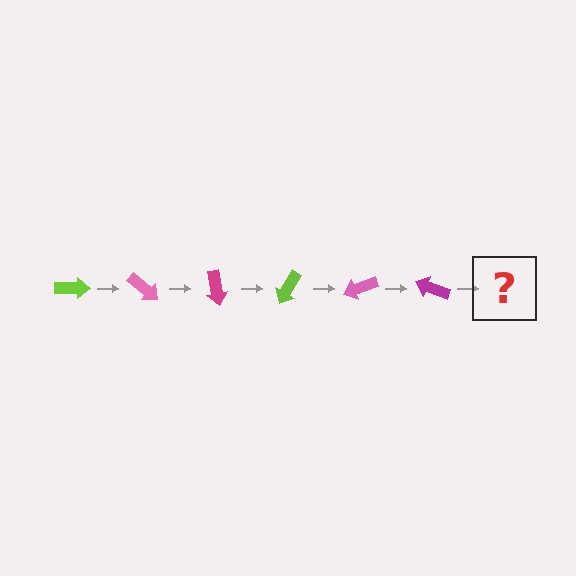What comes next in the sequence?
The next element should be a lime arrow, rotated 240 degrees from the start.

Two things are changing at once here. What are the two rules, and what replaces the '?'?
The two rules are that it rotates 40 degrees each step and the color cycles through lime, pink, and magenta. The '?' should be a lime arrow, rotated 240 degrees from the start.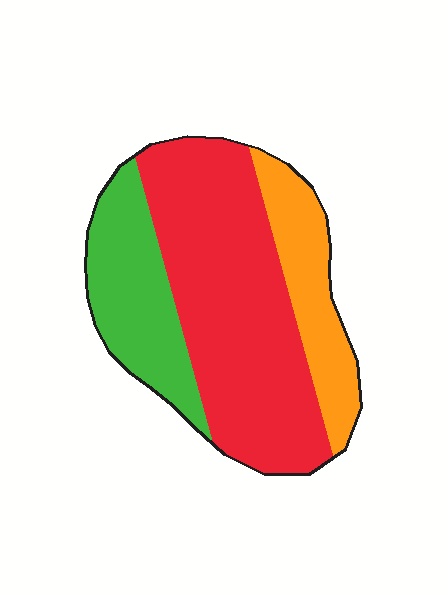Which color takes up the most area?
Red, at roughly 55%.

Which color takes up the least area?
Orange, at roughly 20%.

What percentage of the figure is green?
Green takes up about one quarter (1/4) of the figure.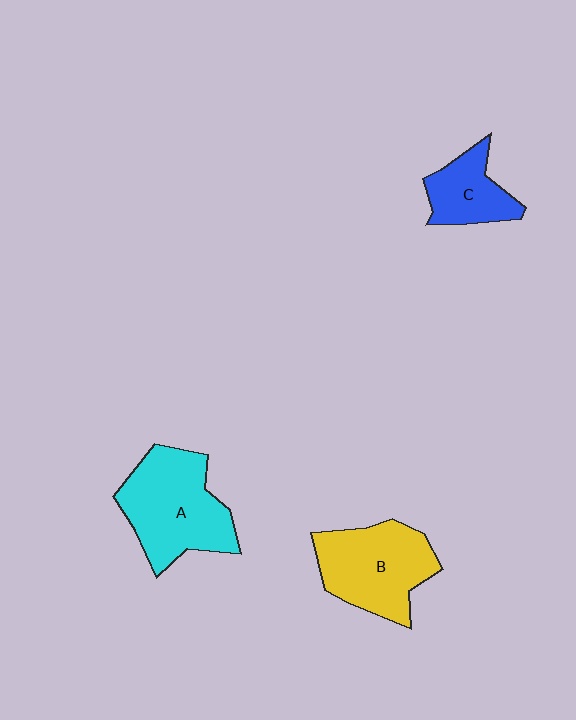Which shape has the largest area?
Shape A (cyan).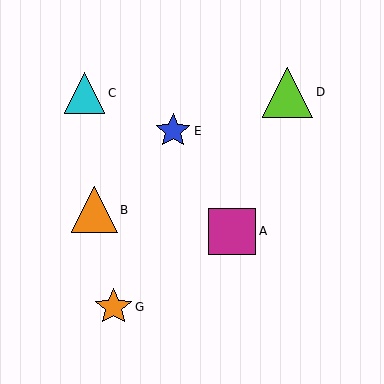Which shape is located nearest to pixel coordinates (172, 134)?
The blue star (labeled E) at (173, 131) is nearest to that location.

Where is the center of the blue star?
The center of the blue star is at (173, 131).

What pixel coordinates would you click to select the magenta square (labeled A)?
Click at (232, 232) to select the magenta square A.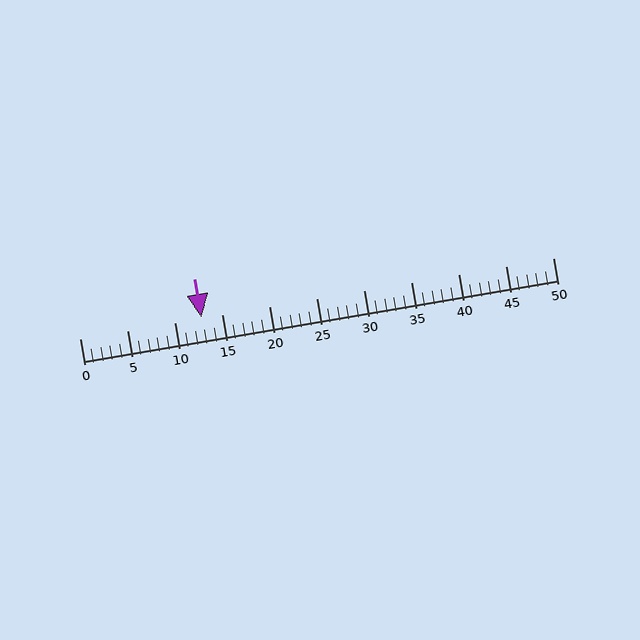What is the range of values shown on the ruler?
The ruler shows values from 0 to 50.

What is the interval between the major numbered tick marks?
The major tick marks are spaced 5 units apart.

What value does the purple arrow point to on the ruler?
The purple arrow points to approximately 13.